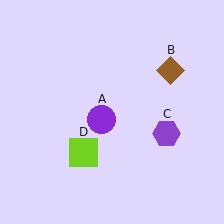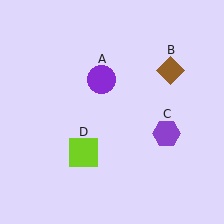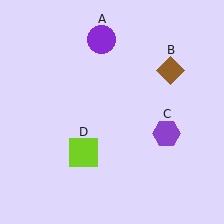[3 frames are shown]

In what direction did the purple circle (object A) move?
The purple circle (object A) moved up.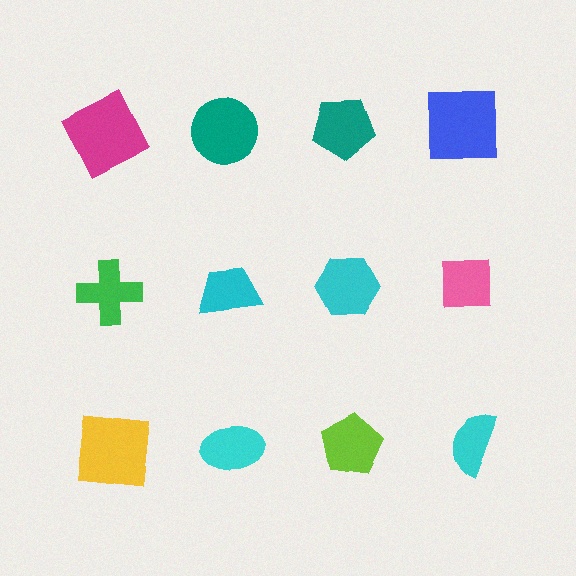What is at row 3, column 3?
A lime pentagon.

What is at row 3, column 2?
A cyan ellipse.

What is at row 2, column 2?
A cyan trapezoid.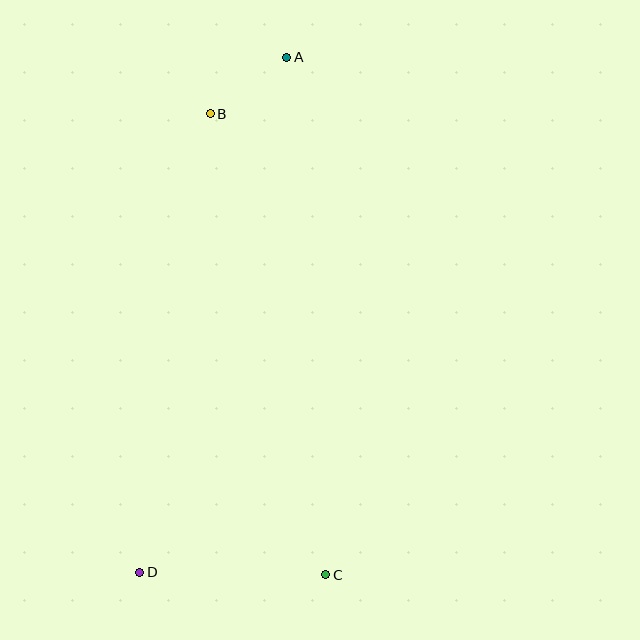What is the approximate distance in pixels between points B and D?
The distance between B and D is approximately 464 pixels.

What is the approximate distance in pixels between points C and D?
The distance between C and D is approximately 186 pixels.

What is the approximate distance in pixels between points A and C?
The distance between A and C is approximately 519 pixels.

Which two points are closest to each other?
Points A and B are closest to each other.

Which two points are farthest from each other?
Points A and D are farthest from each other.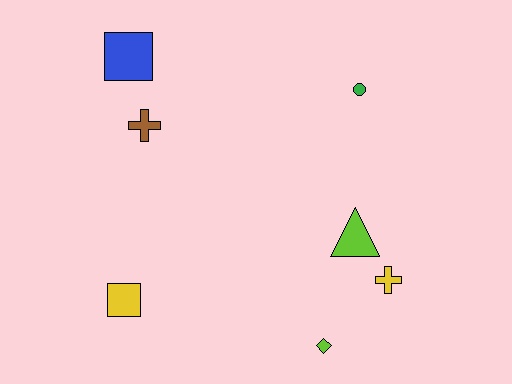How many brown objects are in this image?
There is 1 brown object.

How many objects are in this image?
There are 7 objects.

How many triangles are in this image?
There is 1 triangle.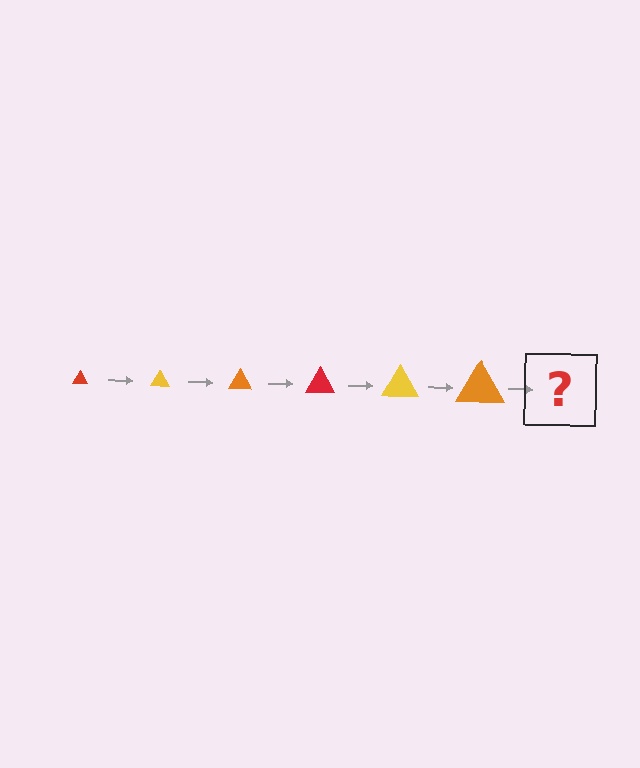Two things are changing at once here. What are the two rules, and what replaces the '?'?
The two rules are that the triangle grows larger each step and the color cycles through red, yellow, and orange. The '?' should be a red triangle, larger than the previous one.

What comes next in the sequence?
The next element should be a red triangle, larger than the previous one.